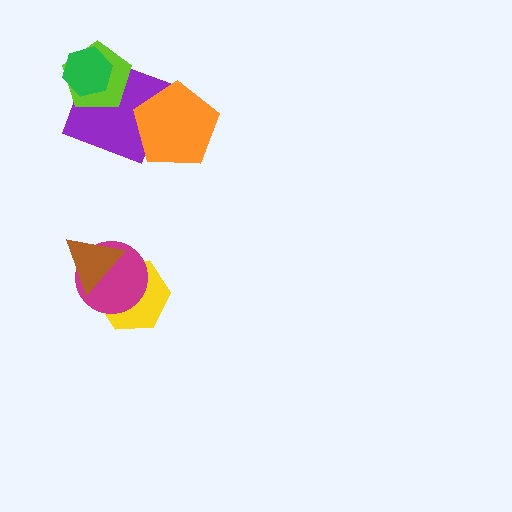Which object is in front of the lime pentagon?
The green hexagon is in front of the lime pentagon.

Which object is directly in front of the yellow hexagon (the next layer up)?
The magenta circle is directly in front of the yellow hexagon.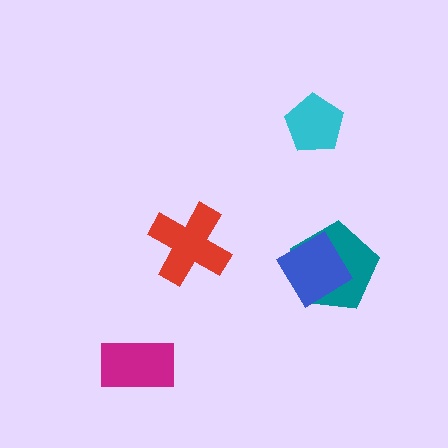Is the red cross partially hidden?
No, no other shape covers it.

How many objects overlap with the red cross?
0 objects overlap with the red cross.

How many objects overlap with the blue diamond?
1 object overlaps with the blue diamond.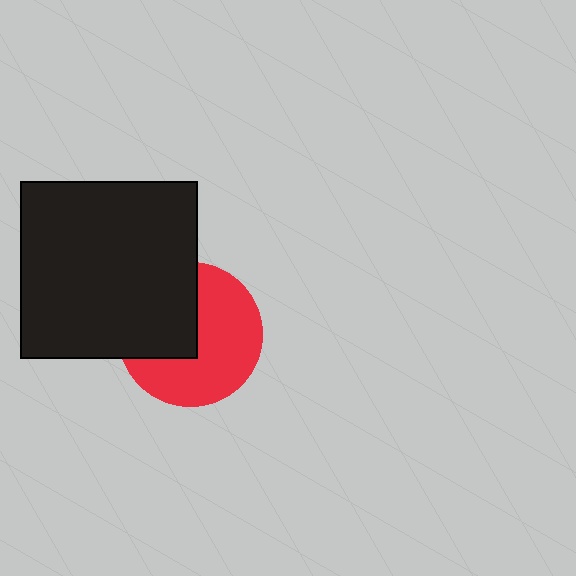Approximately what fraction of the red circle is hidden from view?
Roughly 40% of the red circle is hidden behind the black square.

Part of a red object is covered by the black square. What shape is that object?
It is a circle.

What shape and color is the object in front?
The object in front is a black square.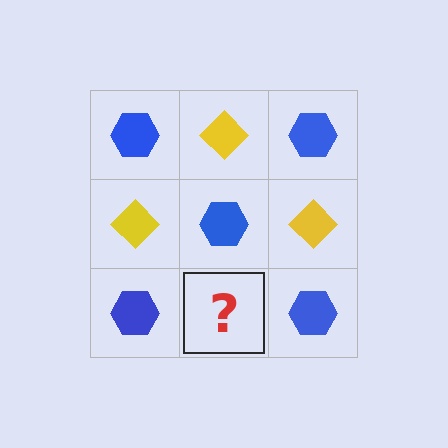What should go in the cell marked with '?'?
The missing cell should contain a yellow diamond.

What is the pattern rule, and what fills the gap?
The rule is that it alternates blue hexagon and yellow diamond in a checkerboard pattern. The gap should be filled with a yellow diamond.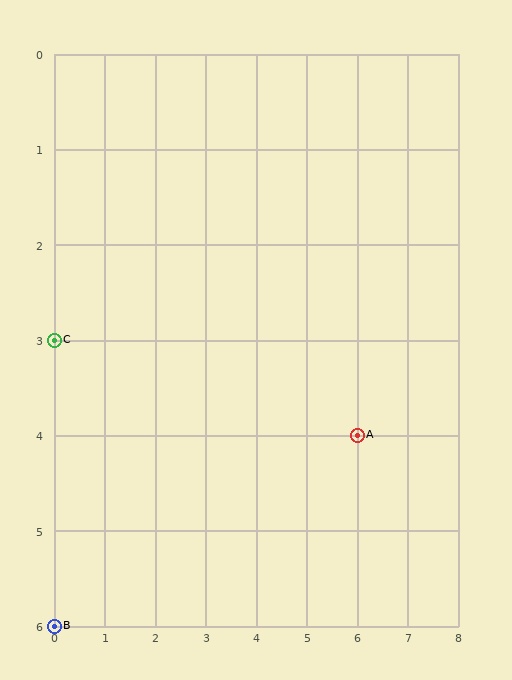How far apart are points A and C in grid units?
Points A and C are 6 columns and 1 row apart (about 6.1 grid units diagonally).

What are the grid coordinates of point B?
Point B is at grid coordinates (0, 6).